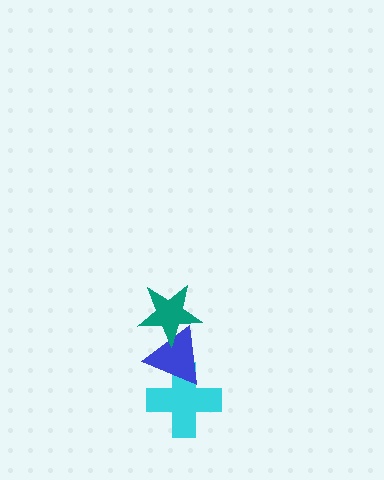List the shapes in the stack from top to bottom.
From top to bottom: the teal star, the blue triangle, the cyan cross.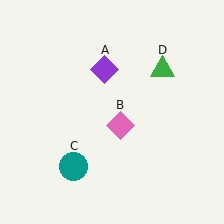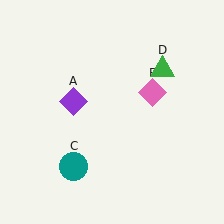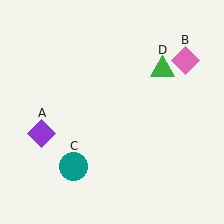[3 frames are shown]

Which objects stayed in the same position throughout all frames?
Teal circle (object C) and green triangle (object D) remained stationary.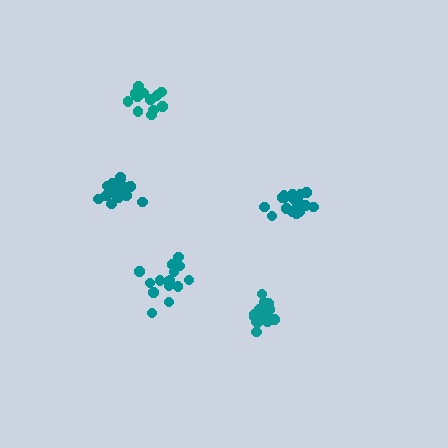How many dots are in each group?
Group 1: 15 dots, Group 2: 19 dots, Group 3: 15 dots, Group 4: 19 dots, Group 5: 19 dots (87 total).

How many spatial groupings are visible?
There are 5 spatial groupings.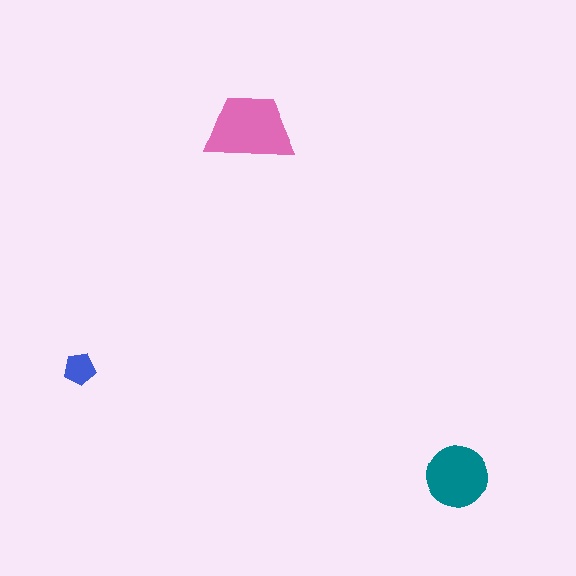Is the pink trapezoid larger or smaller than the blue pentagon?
Larger.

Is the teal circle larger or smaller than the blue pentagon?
Larger.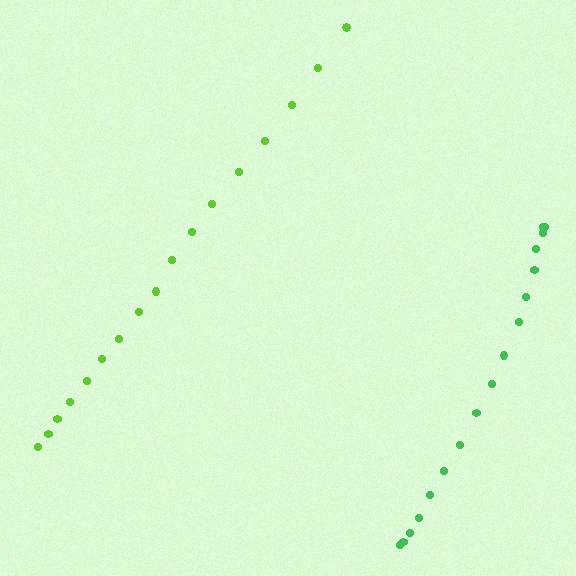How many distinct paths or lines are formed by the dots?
There are 2 distinct paths.